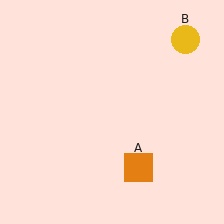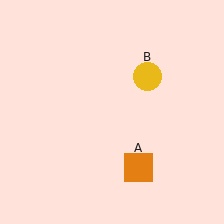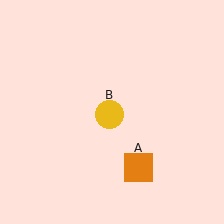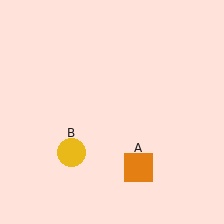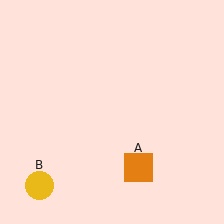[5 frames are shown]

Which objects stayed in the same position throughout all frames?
Orange square (object A) remained stationary.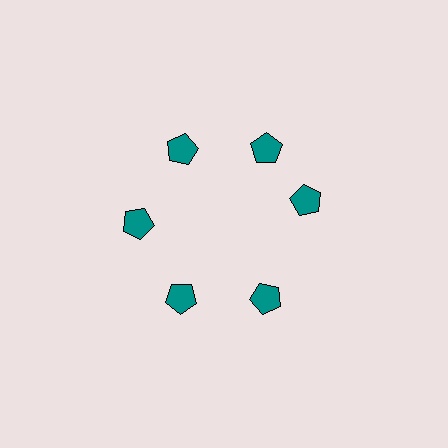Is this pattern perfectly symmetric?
No. The 6 teal pentagons are arranged in a ring, but one element near the 3 o'clock position is rotated out of alignment along the ring, breaking the 6-fold rotational symmetry.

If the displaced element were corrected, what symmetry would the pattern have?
It would have 6-fold rotational symmetry — the pattern would map onto itself every 60 degrees.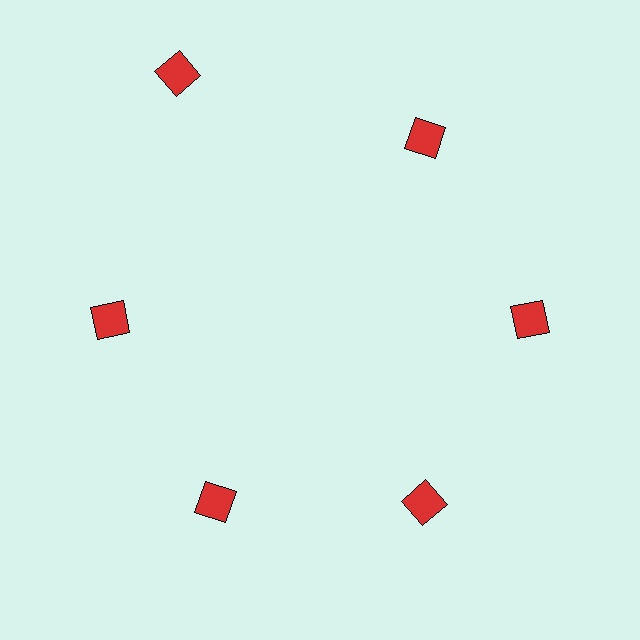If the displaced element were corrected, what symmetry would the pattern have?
It would have 6-fold rotational symmetry — the pattern would map onto itself every 60 degrees.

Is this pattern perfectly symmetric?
No. The 6 red squares are arranged in a ring, but one element near the 11 o'clock position is pushed outward from the center, breaking the 6-fold rotational symmetry.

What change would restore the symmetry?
The symmetry would be restored by moving it inward, back onto the ring so that all 6 squares sit at equal angles and equal distance from the center.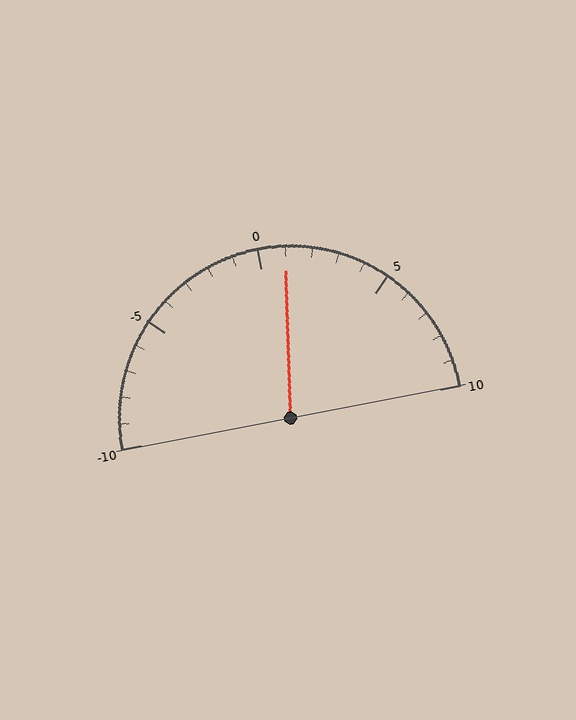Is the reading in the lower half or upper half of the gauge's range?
The reading is in the upper half of the range (-10 to 10).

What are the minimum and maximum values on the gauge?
The gauge ranges from -10 to 10.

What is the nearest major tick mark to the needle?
The nearest major tick mark is 0.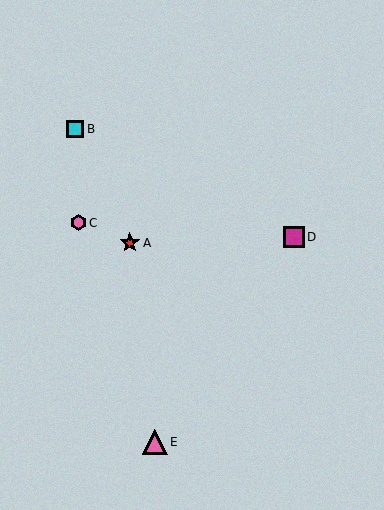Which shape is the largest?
The pink triangle (labeled E) is the largest.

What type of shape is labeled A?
Shape A is a red star.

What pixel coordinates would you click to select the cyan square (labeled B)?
Click at (75, 129) to select the cyan square B.